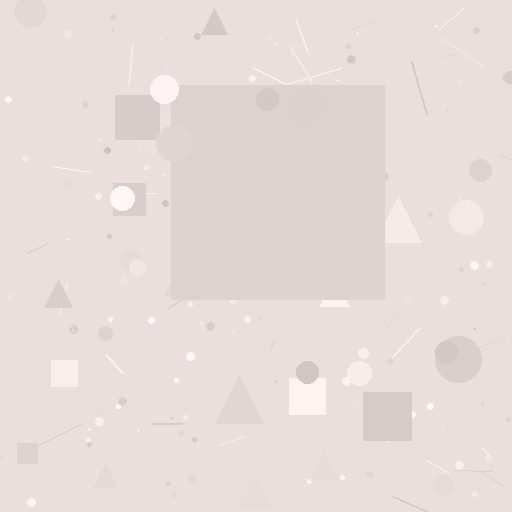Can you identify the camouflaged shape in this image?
The camouflaged shape is a square.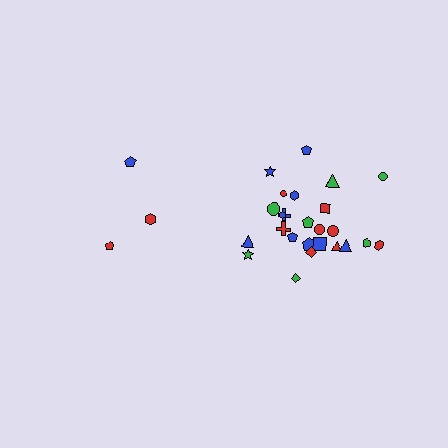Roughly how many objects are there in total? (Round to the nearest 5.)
Roughly 30 objects in total.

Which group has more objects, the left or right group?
The right group.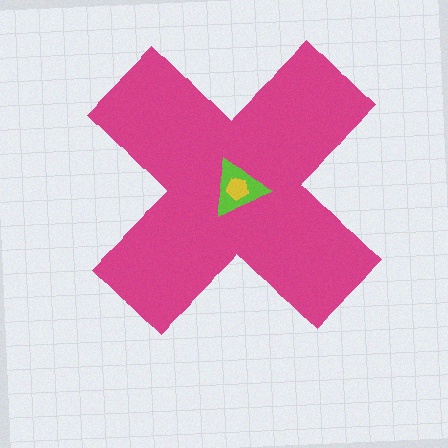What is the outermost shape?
The magenta cross.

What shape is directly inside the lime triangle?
The yellow pentagon.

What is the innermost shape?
The yellow pentagon.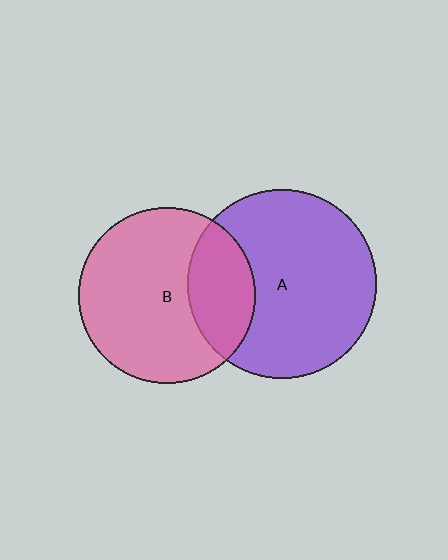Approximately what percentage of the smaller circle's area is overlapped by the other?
Approximately 25%.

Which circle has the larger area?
Circle A (purple).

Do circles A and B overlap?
Yes.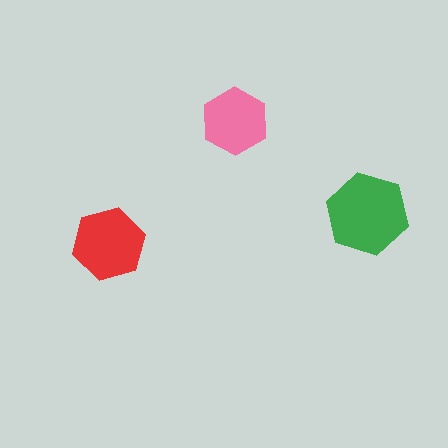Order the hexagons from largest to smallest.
the green one, the red one, the pink one.